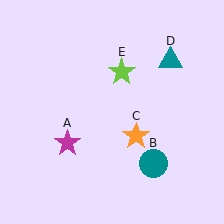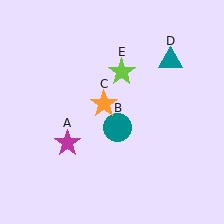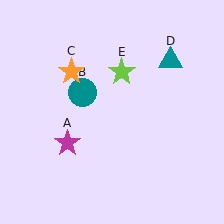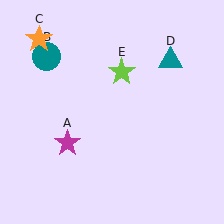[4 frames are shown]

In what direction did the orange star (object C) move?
The orange star (object C) moved up and to the left.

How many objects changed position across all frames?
2 objects changed position: teal circle (object B), orange star (object C).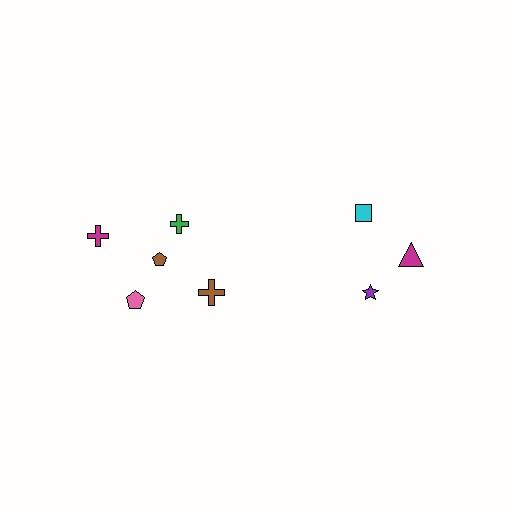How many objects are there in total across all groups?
There are 8 objects.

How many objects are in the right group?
There are 3 objects.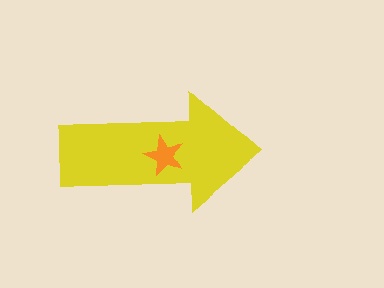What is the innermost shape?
The orange star.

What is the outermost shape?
The yellow arrow.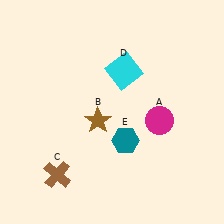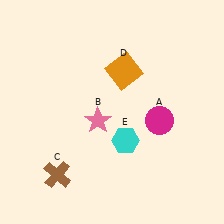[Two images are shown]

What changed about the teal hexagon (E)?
In Image 1, E is teal. In Image 2, it changed to cyan.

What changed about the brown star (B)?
In Image 1, B is brown. In Image 2, it changed to pink.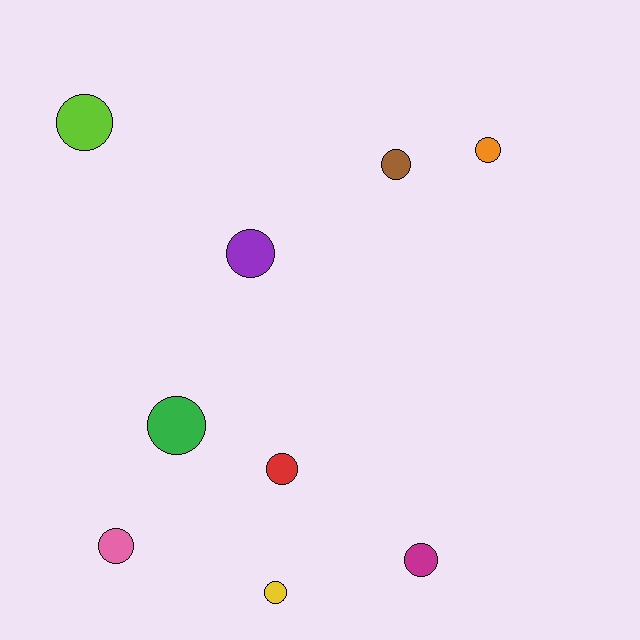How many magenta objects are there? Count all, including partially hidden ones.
There is 1 magenta object.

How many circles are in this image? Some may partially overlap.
There are 9 circles.